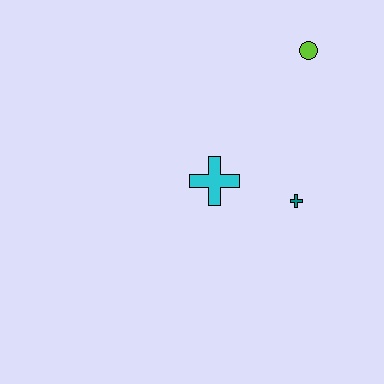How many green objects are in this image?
There are no green objects.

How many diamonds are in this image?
There are no diamonds.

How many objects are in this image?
There are 3 objects.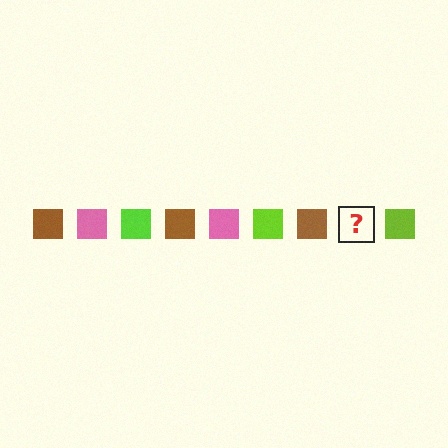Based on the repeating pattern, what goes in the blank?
The blank should be a pink square.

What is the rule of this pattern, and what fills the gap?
The rule is that the pattern cycles through brown, pink, lime squares. The gap should be filled with a pink square.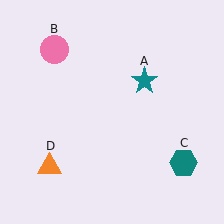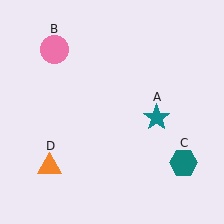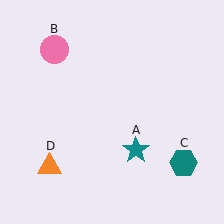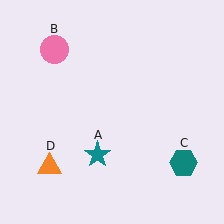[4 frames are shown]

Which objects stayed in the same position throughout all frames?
Pink circle (object B) and teal hexagon (object C) and orange triangle (object D) remained stationary.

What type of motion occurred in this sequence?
The teal star (object A) rotated clockwise around the center of the scene.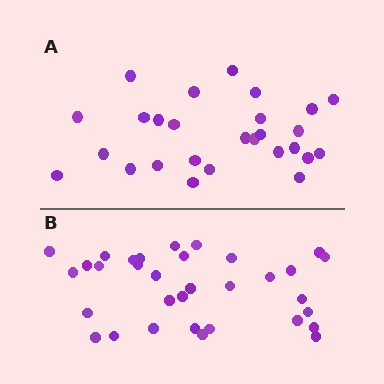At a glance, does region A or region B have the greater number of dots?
Region B (the bottom region) has more dots.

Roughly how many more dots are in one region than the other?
Region B has about 6 more dots than region A.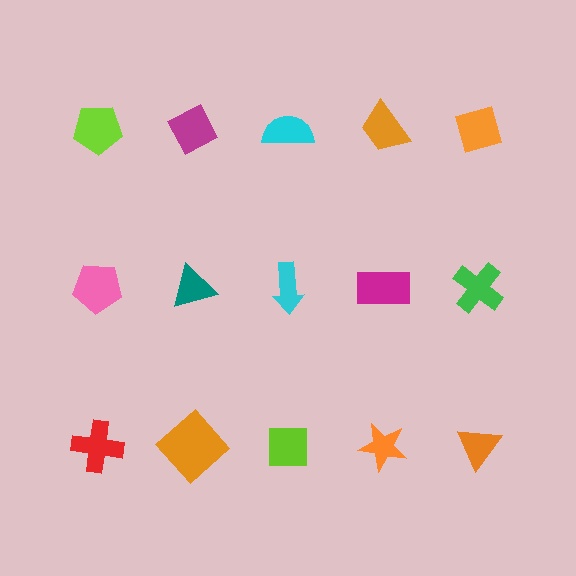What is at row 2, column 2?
A teal triangle.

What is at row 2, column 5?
A green cross.